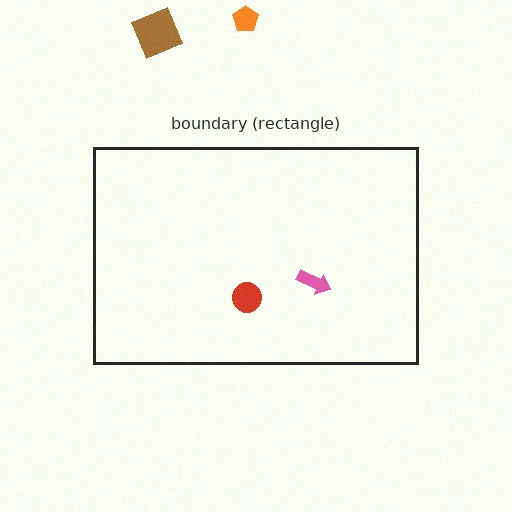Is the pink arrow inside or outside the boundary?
Inside.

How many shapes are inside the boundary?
2 inside, 2 outside.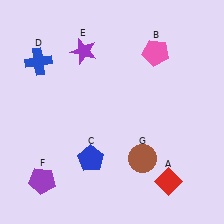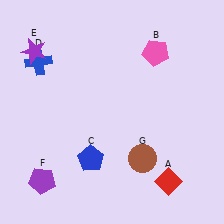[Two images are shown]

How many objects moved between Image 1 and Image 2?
1 object moved between the two images.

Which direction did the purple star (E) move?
The purple star (E) moved left.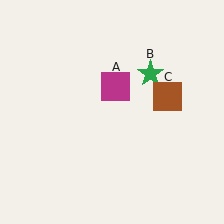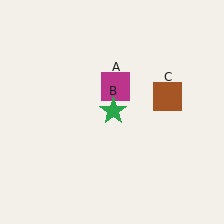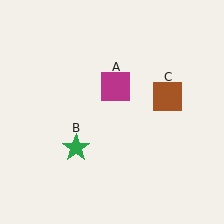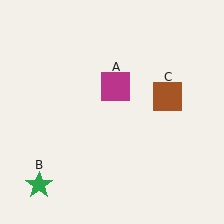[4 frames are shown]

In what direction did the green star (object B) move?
The green star (object B) moved down and to the left.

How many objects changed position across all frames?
1 object changed position: green star (object B).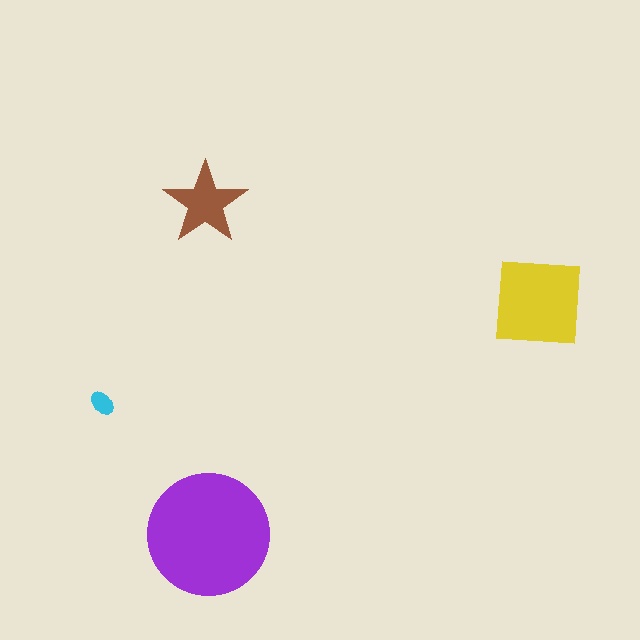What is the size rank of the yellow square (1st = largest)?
2nd.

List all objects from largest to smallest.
The purple circle, the yellow square, the brown star, the cyan ellipse.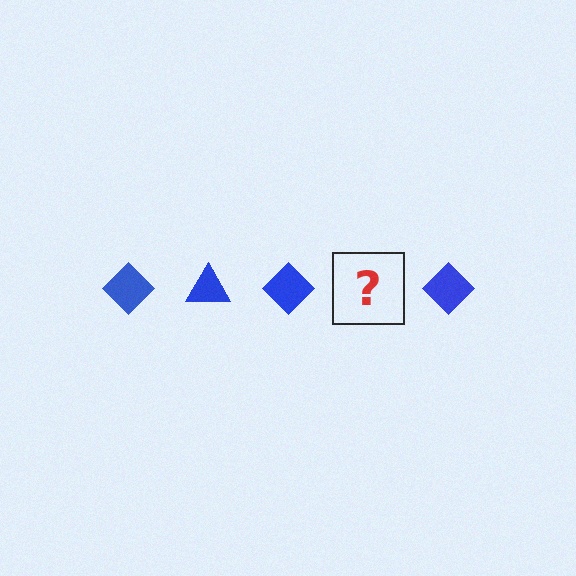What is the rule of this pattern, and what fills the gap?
The rule is that the pattern cycles through diamond, triangle shapes in blue. The gap should be filled with a blue triangle.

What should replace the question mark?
The question mark should be replaced with a blue triangle.